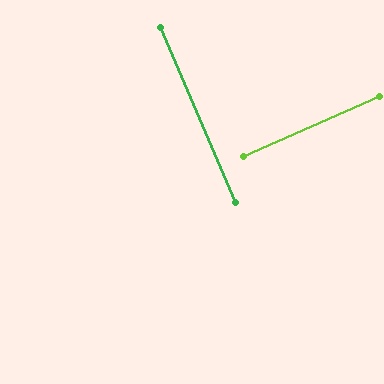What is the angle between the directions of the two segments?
Approximately 89 degrees.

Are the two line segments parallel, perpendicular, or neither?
Perpendicular — they meet at approximately 89°.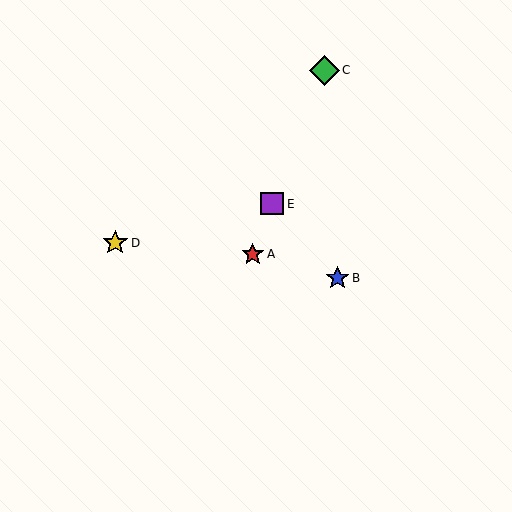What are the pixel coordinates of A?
Object A is at (253, 254).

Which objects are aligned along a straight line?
Objects A, C, E are aligned along a straight line.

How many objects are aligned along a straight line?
3 objects (A, C, E) are aligned along a straight line.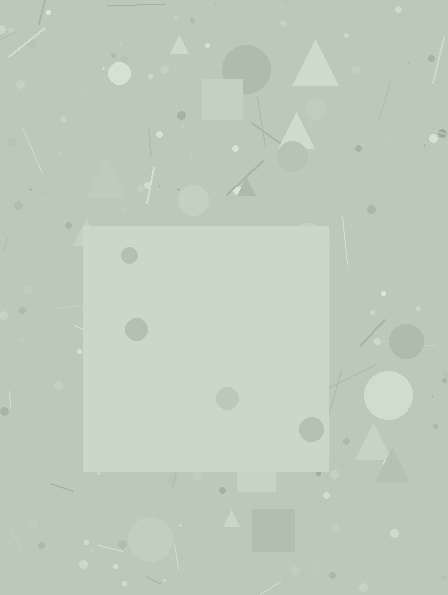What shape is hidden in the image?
A square is hidden in the image.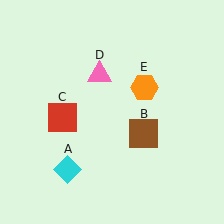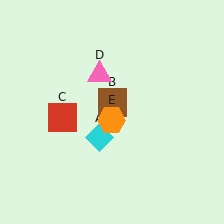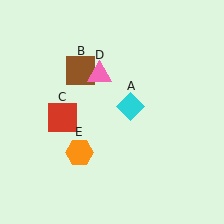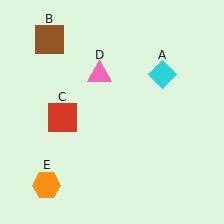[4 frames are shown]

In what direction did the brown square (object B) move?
The brown square (object B) moved up and to the left.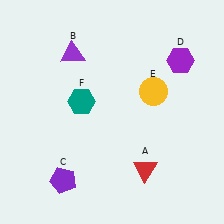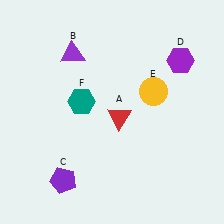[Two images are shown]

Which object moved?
The red triangle (A) moved up.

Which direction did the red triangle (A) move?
The red triangle (A) moved up.